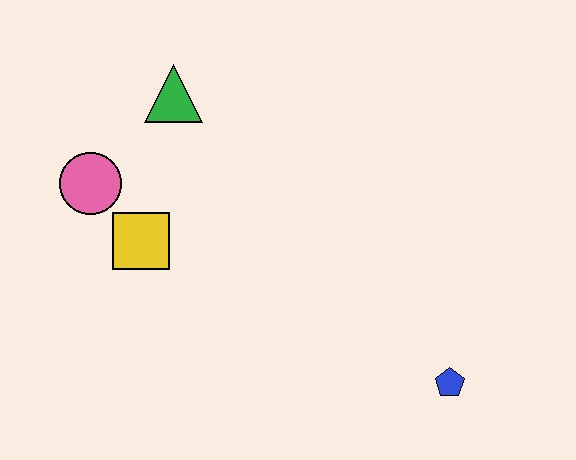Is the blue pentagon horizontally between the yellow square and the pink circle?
No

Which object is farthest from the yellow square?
The blue pentagon is farthest from the yellow square.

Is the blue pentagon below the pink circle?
Yes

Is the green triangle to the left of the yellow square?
No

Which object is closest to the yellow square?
The pink circle is closest to the yellow square.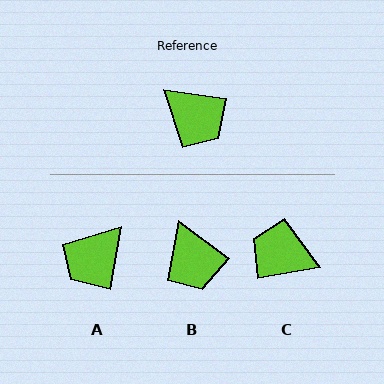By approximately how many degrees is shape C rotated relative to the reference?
Approximately 162 degrees clockwise.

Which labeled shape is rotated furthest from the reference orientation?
C, about 162 degrees away.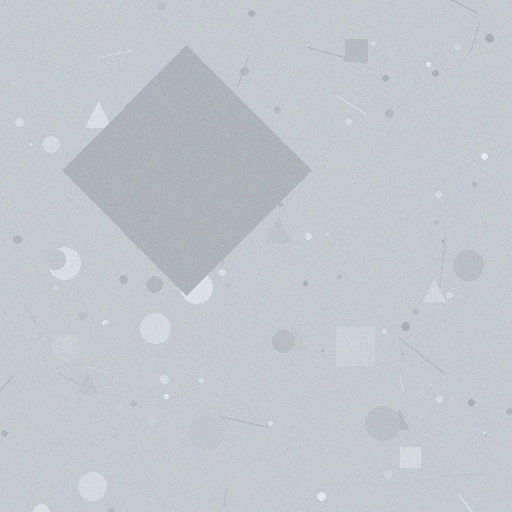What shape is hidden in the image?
A diamond is hidden in the image.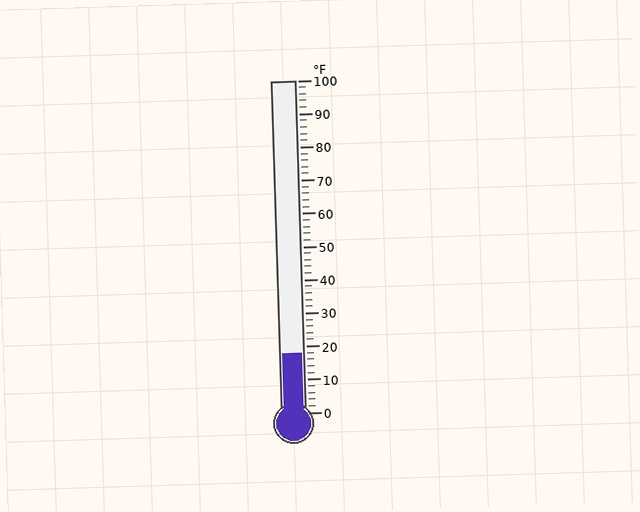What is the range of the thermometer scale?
The thermometer scale ranges from 0°F to 100°F.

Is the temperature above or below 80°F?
The temperature is below 80°F.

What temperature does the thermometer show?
The thermometer shows approximately 18°F.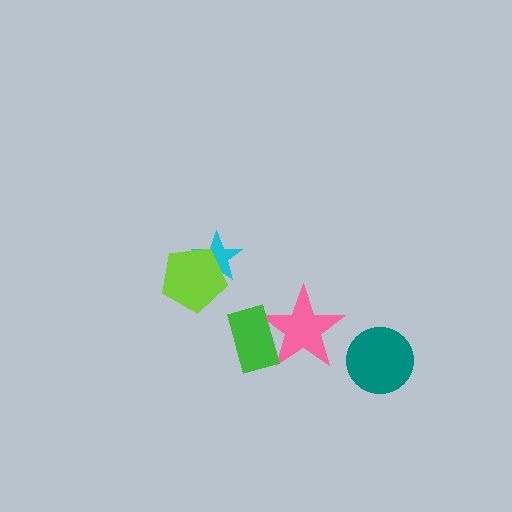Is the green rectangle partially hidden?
No, no other shape covers it.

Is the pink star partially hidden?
Yes, it is partially covered by another shape.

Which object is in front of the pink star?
The green rectangle is in front of the pink star.